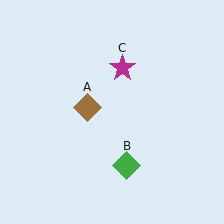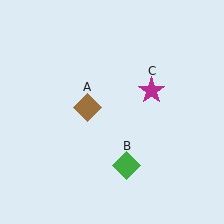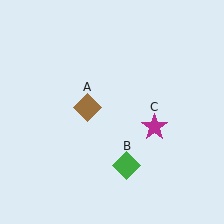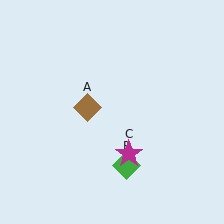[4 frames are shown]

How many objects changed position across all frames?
1 object changed position: magenta star (object C).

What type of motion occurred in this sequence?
The magenta star (object C) rotated clockwise around the center of the scene.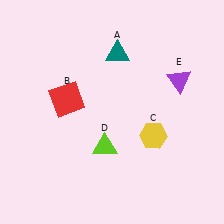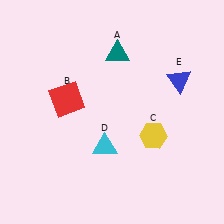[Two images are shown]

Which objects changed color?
D changed from lime to cyan. E changed from purple to blue.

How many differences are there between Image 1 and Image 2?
There are 2 differences between the two images.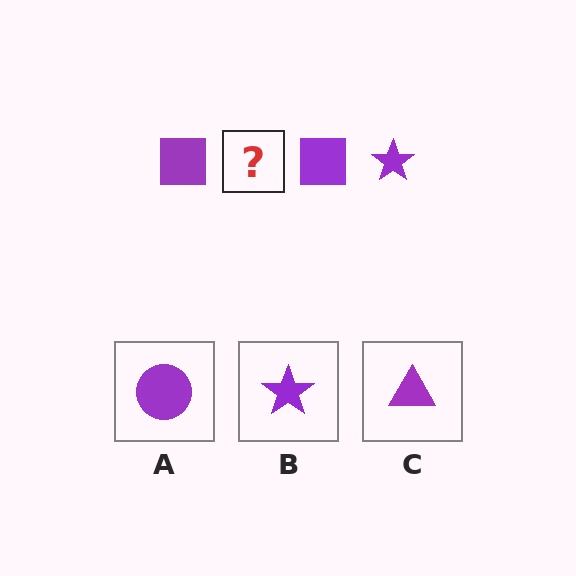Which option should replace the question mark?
Option B.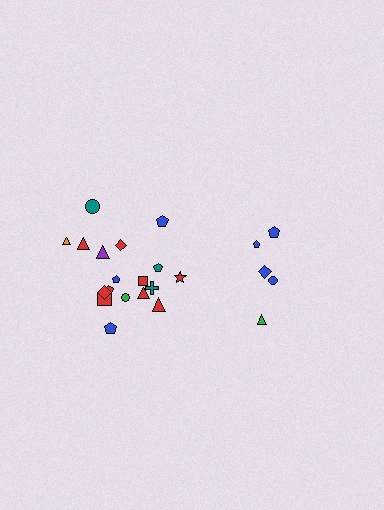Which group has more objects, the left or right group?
The left group.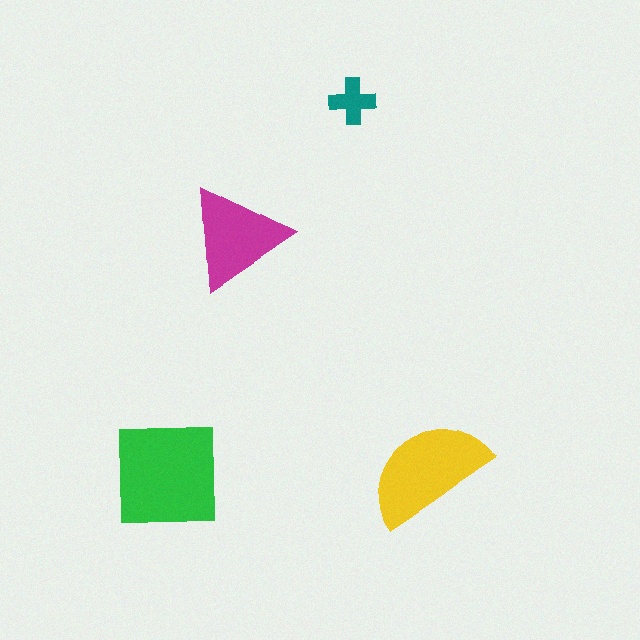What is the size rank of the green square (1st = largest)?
1st.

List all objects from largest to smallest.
The green square, the yellow semicircle, the magenta triangle, the teal cross.